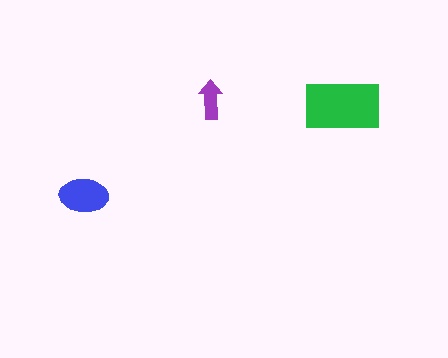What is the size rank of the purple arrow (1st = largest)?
3rd.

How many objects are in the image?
There are 3 objects in the image.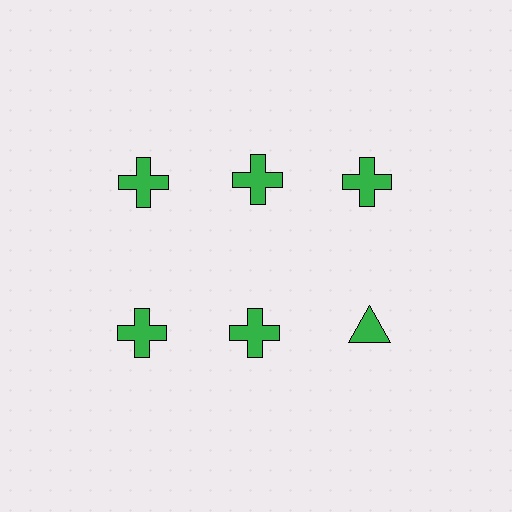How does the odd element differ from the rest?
It has a different shape: triangle instead of cross.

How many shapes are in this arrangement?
There are 6 shapes arranged in a grid pattern.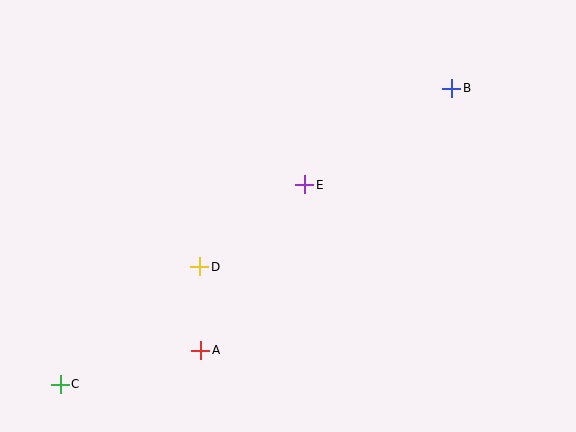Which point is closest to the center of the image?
Point E at (305, 185) is closest to the center.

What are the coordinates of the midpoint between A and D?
The midpoint between A and D is at (200, 308).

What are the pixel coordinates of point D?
Point D is at (200, 267).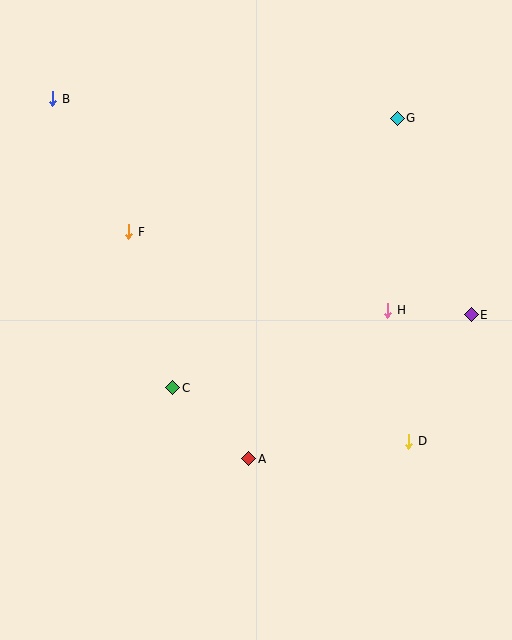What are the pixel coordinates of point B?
Point B is at (53, 99).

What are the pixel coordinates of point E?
Point E is at (471, 315).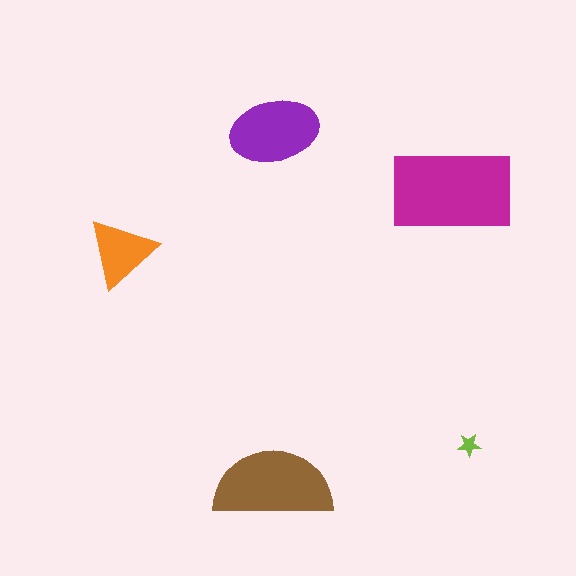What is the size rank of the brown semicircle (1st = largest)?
2nd.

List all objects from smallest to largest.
The lime star, the orange triangle, the purple ellipse, the brown semicircle, the magenta rectangle.